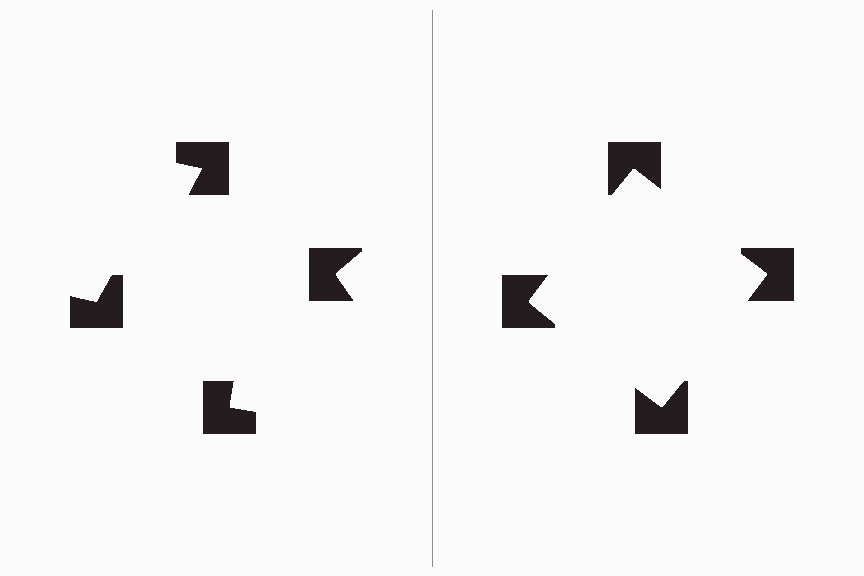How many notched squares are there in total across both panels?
8 — 4 on each side.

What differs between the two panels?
The notched squares are positioned identically on both sides; only the wedge orientations differ. On the right they align to a square; on the left they are misaligned.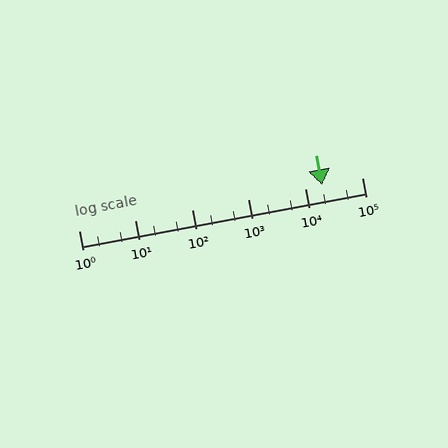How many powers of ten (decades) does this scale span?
The scale spans 5 decades, from 1 to 100000.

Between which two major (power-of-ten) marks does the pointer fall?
The pointer is between 10000 and 100000.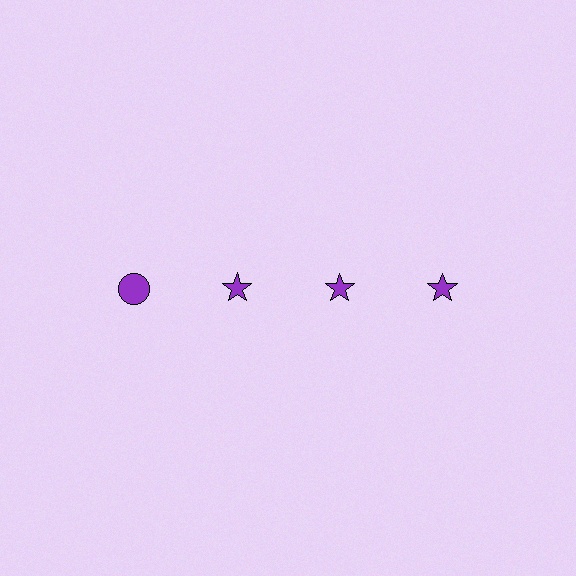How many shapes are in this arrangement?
There are 4 shapes arranged in a grid pattern.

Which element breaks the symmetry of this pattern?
The purple circle in the top row, leftmost column breaks the symmetry. All other shapes are purple stars.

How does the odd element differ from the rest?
It has a different shape: circle instead of star.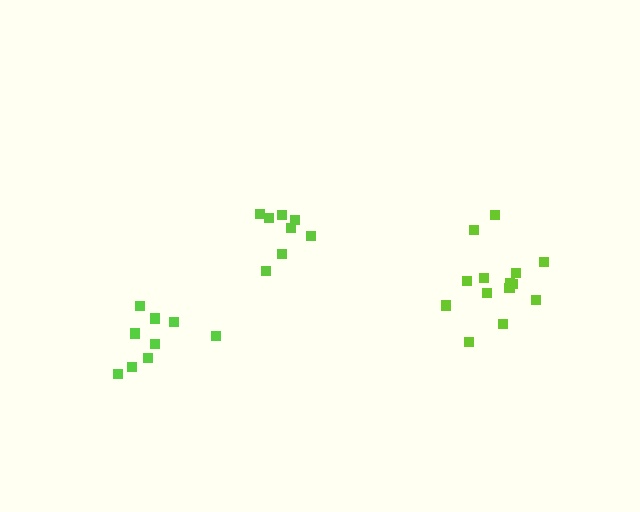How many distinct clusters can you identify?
There are 3 distinct clusters.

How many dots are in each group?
Group 1: 14 dots, Group 2: 8 dots, Group 3: 9 dots (31 total).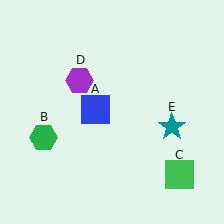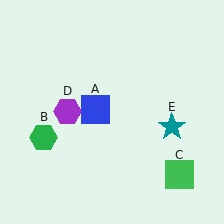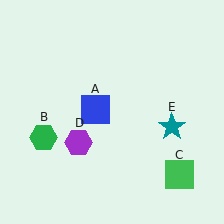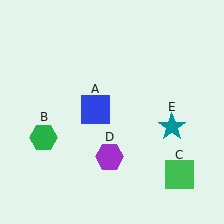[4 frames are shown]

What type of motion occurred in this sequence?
The purple hexagon (object D) rotated counterclockwise around the center of the scene.